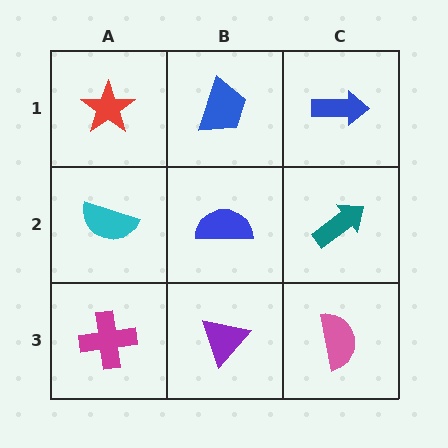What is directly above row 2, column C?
A blue arrow.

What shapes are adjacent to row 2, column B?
A blue trapezoid (row 1, column B), a purple triangle (row 3, column B), a cyan semicircle (row 2, column A), a teal arrow (row 2, column C).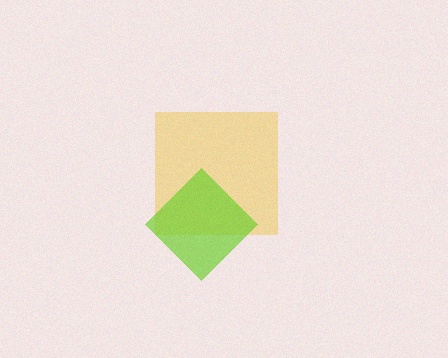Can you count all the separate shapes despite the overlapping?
Yes, there are 2 separate shapes.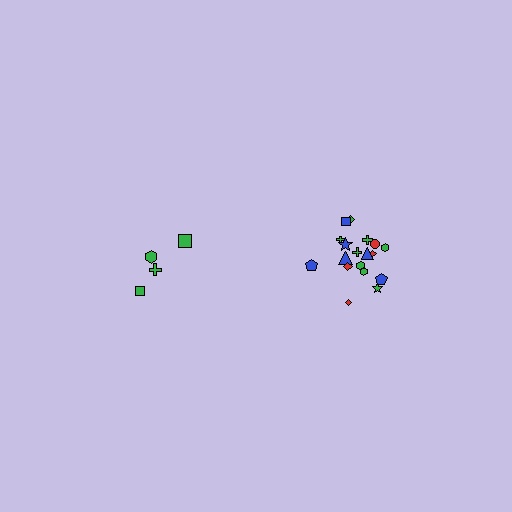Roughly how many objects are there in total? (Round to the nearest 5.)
Roughly 20 objects in total.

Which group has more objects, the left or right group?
The right group.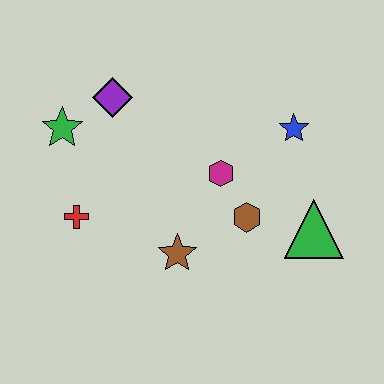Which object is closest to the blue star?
The magenta hexagon is closest to the blue star.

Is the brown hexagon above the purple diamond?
No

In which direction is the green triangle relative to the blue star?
The green triangle is below the blue star.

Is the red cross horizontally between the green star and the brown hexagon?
Yes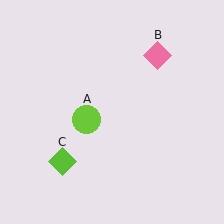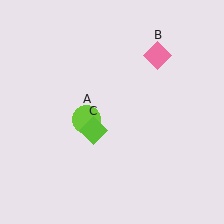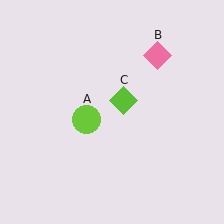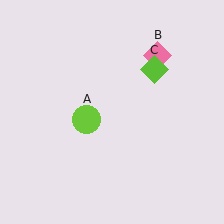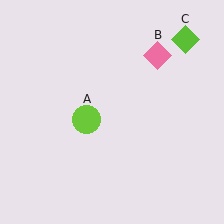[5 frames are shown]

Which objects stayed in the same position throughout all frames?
Lime circle (object A) and pink diamond (object B) remained stationary.